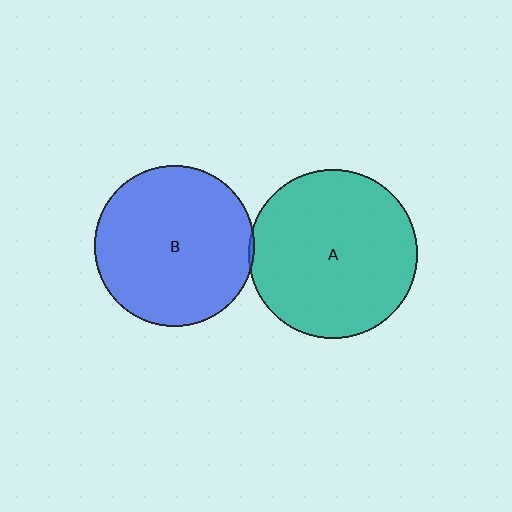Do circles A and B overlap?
Yes.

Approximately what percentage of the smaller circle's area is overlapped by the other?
Approximately 5%.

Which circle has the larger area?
Circle A (teal).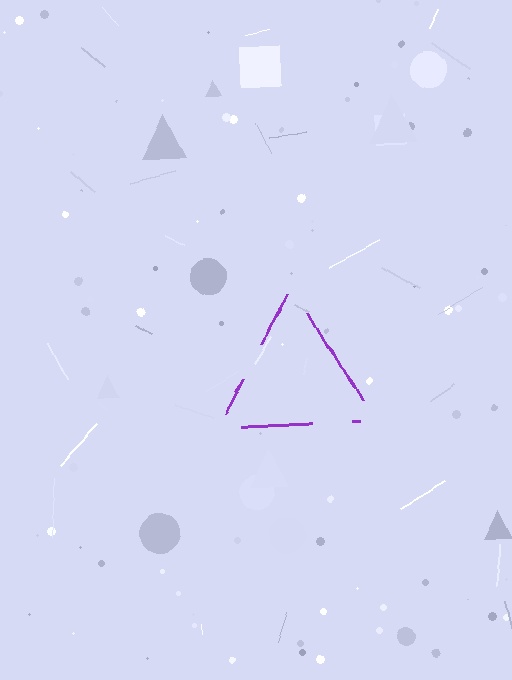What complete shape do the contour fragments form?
The contour fragments form a triangle.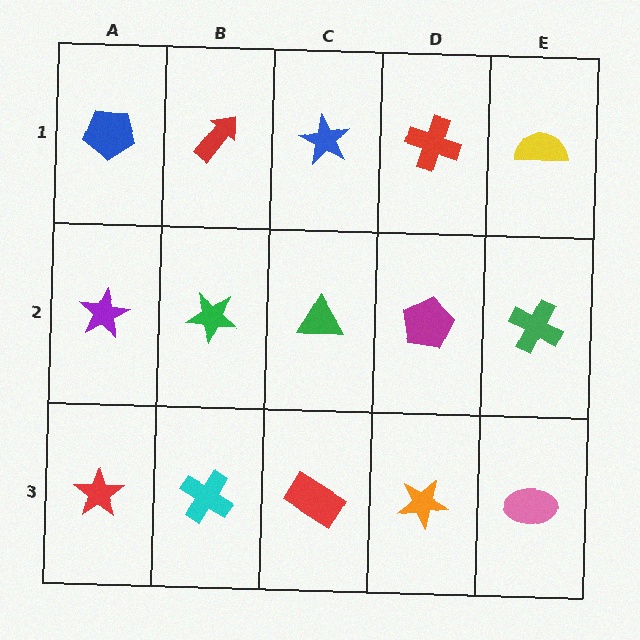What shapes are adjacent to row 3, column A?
A purple star (row 2, column A), a cyan cross (row 3, column B).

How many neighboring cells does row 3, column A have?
2.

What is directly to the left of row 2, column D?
A green triangle.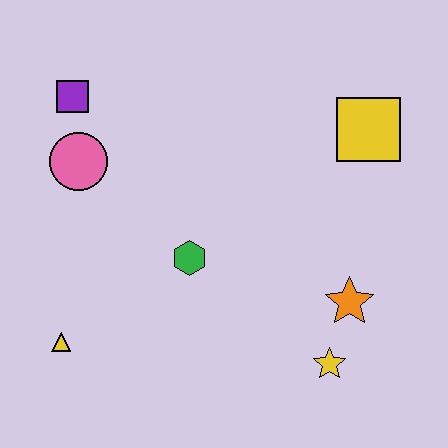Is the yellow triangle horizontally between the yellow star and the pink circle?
No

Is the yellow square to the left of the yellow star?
No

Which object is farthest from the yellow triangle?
The yellow square is farthest from the yellow triangle.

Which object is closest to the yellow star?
The orange star is closest to the yellow star.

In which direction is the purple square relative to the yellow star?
The purple square is above the yellow star.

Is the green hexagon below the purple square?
Yes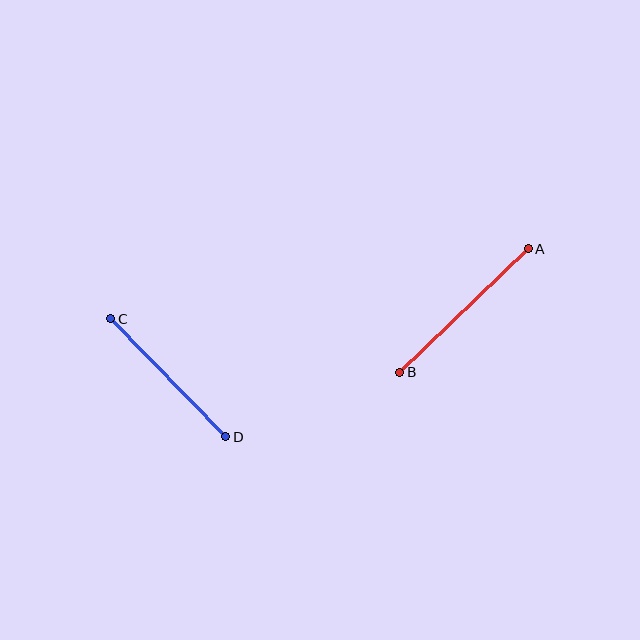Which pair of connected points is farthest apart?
Points A and B are farthest apart.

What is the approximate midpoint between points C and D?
The midpoint is at approximately (168, 378) pixels.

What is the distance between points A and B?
The distance is approximately 178 pixels.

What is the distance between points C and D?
The distance is approximately 165 pixels.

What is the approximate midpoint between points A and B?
The midpoint is at approximately (464, 311) pixels.